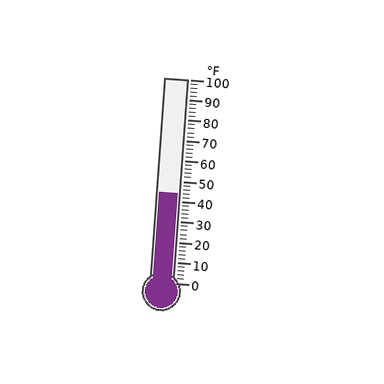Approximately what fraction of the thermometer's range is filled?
The thermometer is filled to approximately 45% of its range.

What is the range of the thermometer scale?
The thermometer scale ranges from 0°F to 100°F.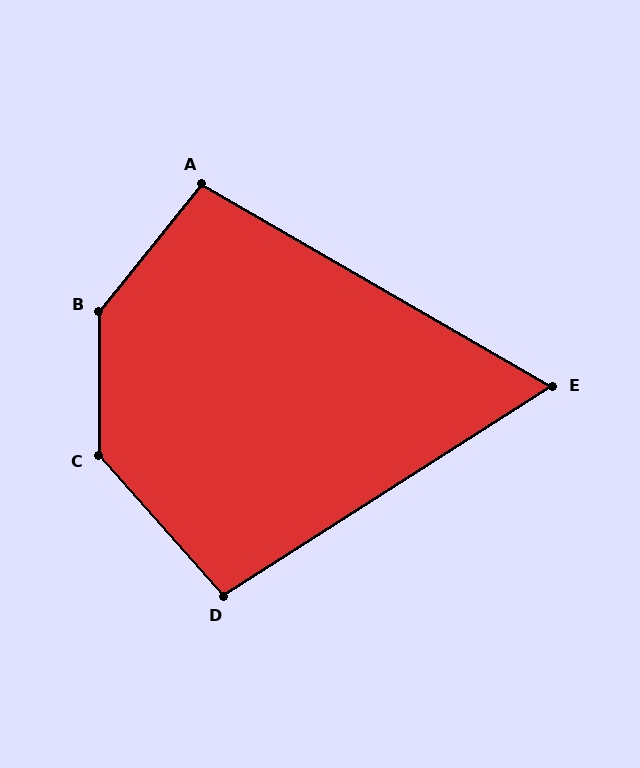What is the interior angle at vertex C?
Approximately 138 degrees (obtuse).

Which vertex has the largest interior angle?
B, at approximately 141 degrees.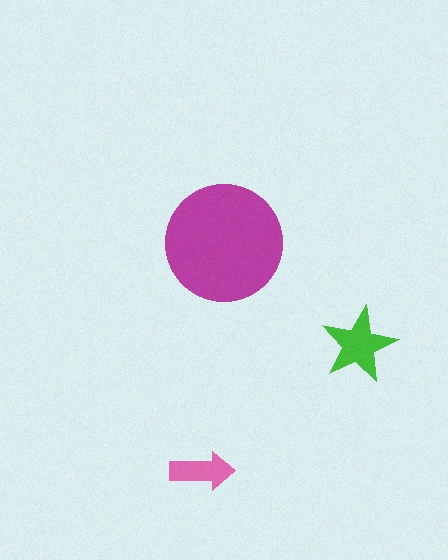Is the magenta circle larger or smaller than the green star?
Larger.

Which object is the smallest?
The pink arrow.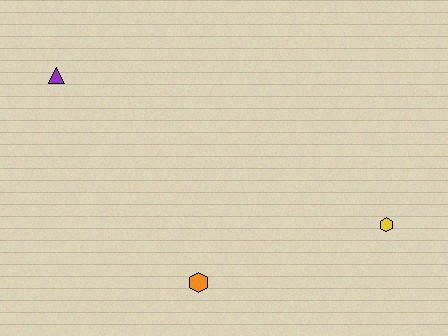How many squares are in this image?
There are no squares.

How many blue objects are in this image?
There are no blue objects.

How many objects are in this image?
There are 3 objects.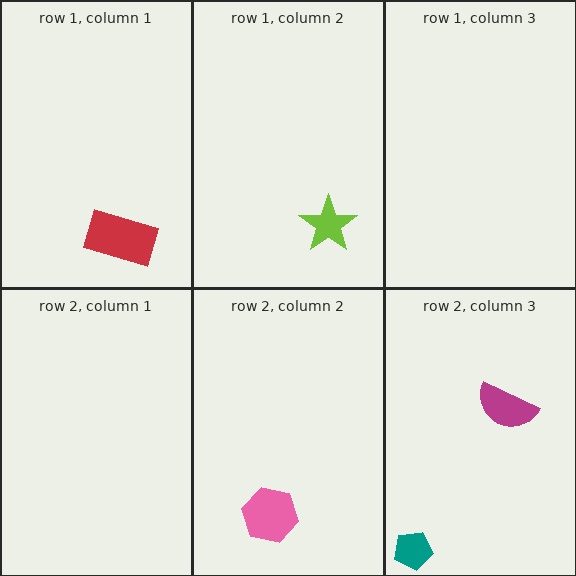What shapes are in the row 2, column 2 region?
The pink hexagon.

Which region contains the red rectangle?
The row 1, column 1 region.